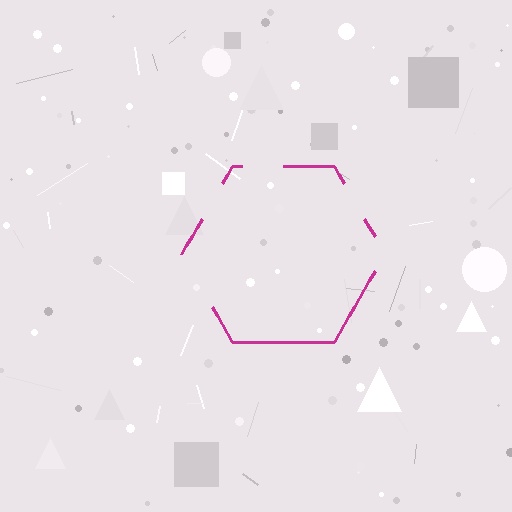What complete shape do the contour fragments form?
The contour fragments form a hexagon.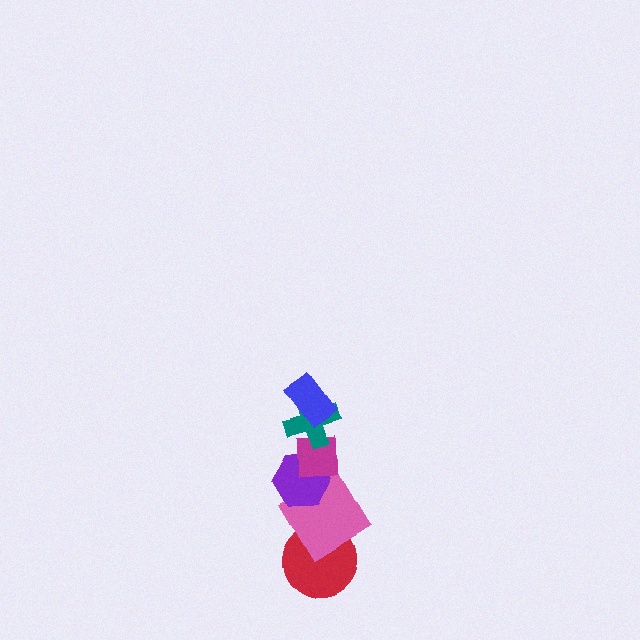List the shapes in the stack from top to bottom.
From top to bottom: the blue rectangle, the teal cross, the magenta square, the purple hexagon, the pink diamond, the red circle.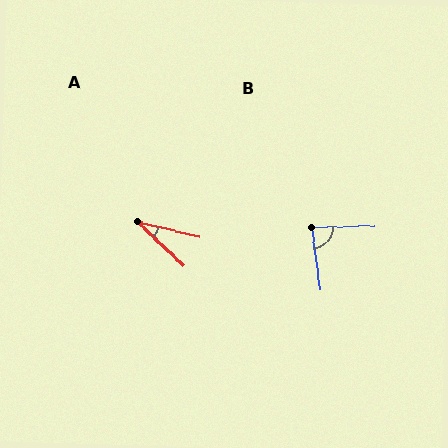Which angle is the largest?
B, at approximately 84 degrees.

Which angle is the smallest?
A, at approximately 30 degrees.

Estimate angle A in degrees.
Approximately 30 degrees.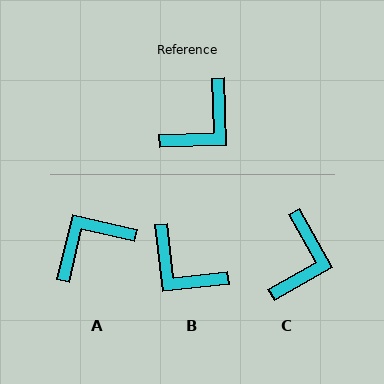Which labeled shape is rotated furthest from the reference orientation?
A, about 165 degrees away.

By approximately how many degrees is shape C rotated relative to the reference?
Approximately 28 degrees counter-clockwise.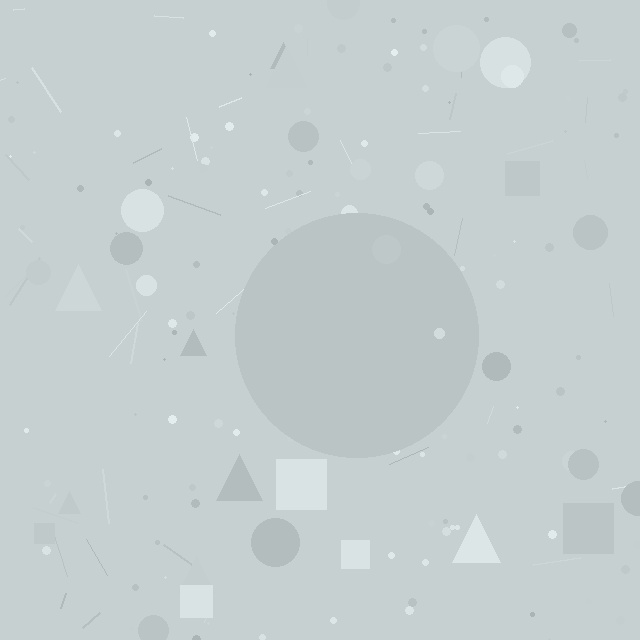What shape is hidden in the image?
A circle is hidden in the image.